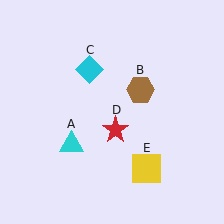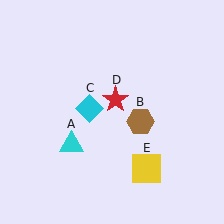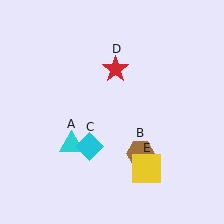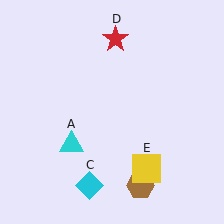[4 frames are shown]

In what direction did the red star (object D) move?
The red star (object D) moved up.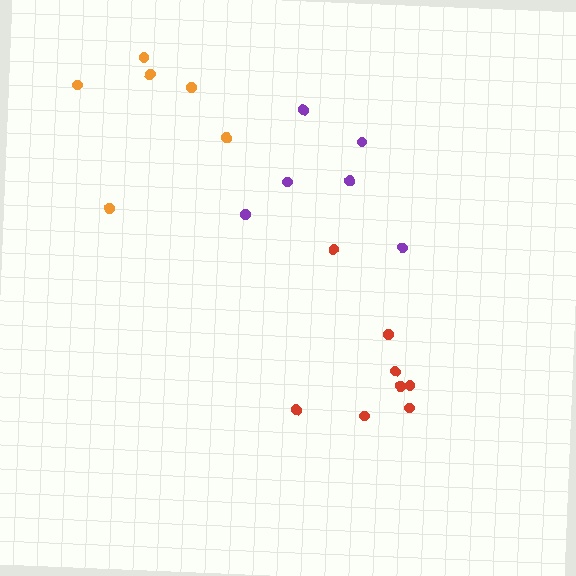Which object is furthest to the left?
The orange cluster is leftmost.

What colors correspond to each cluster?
The clusters are colored: purple, red, orange.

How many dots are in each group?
Group 1: 6 dots, Group 2: 8 dots, Group 3: 6 dots (20 total).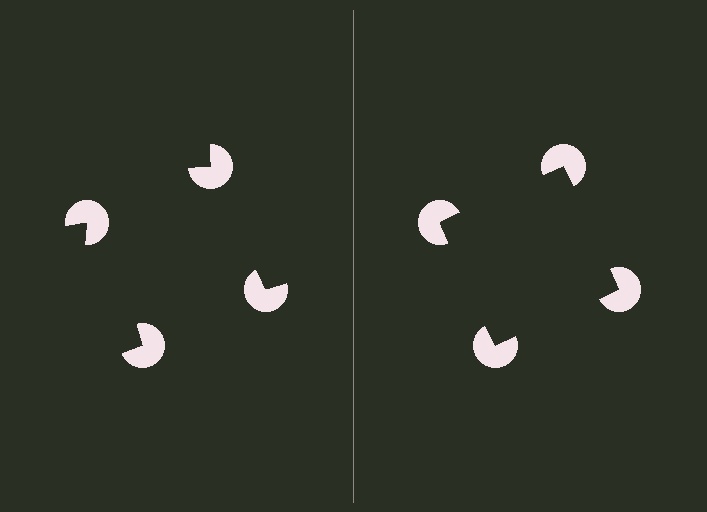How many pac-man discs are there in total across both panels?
8 — 4 on each side.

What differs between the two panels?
The pac-man discs are positioned identically on both sides; only the wedge orientations differ. On the right they align to a square; on the left they are misaligned.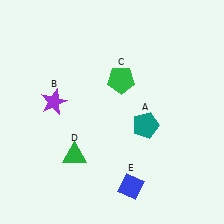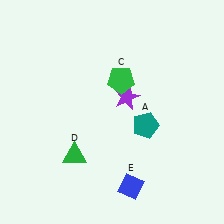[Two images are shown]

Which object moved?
The purple star (B) moved right.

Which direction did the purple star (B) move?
The purple star (B) moved right.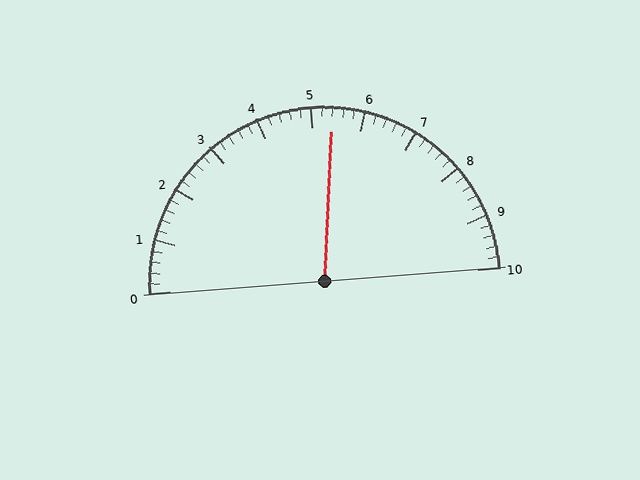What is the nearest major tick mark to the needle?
The nearest major tick mark is 5.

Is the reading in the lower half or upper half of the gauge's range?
The reading is in the upper half of the range (0 to 10).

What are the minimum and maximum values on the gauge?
The gauge ranges from 0 to 10.